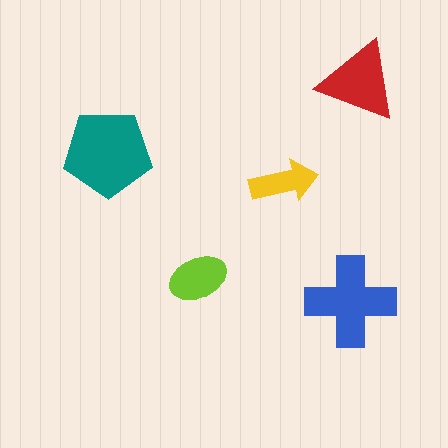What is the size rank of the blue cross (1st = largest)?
2nd.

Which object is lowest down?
The blue cross is bottommost.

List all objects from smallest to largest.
The yellow arrow, the lime ellipse, the red triangle, the blue cross, the teal pentagon.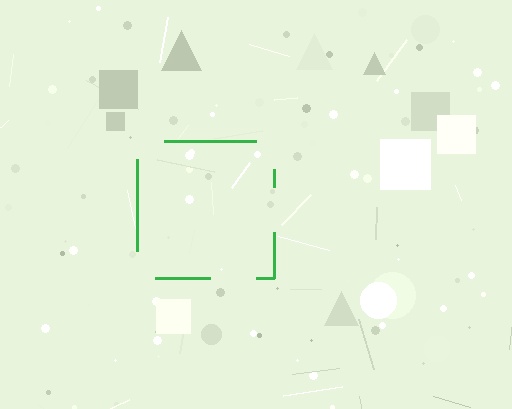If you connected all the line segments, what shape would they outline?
They would outline a square.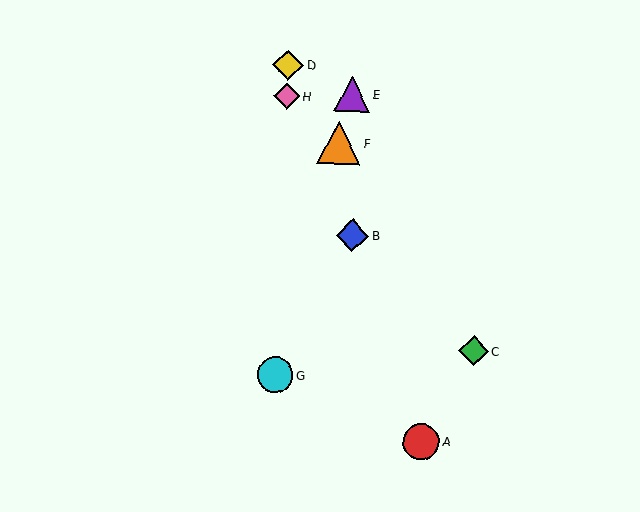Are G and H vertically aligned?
Yes, both are at x≈275.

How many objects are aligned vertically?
3 objects (D, G, H) are aligned vertically.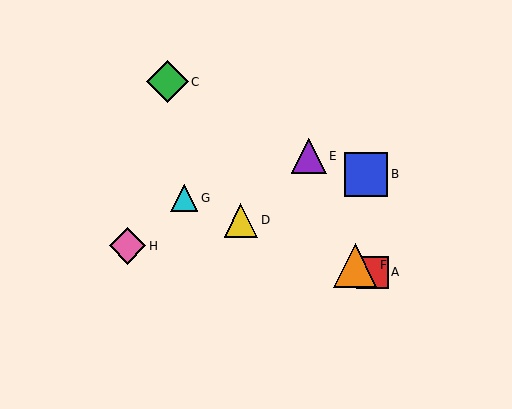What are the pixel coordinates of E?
Object E is at (309, 156).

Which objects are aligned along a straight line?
Objects A, D, F, G are aligned along a straight line.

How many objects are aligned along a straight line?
4 objects (A, D, F, G) are aligned along a straight line.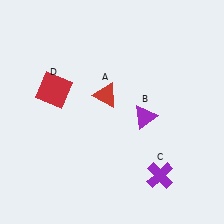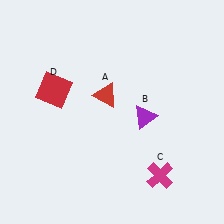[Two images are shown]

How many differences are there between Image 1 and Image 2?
There is 1 difference between the two images.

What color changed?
The cross (C) changed from purple in Image 1 to magenta in Image 2.